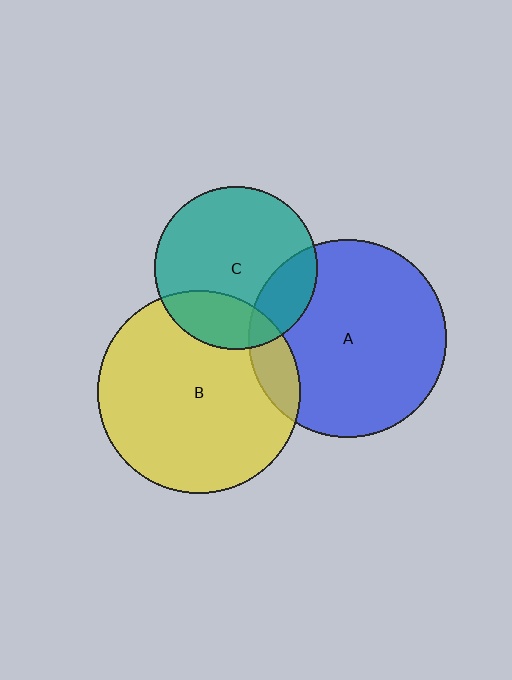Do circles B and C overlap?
Yes.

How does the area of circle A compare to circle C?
Approximately 1.5 times.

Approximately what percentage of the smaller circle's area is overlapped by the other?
Approximately 25%.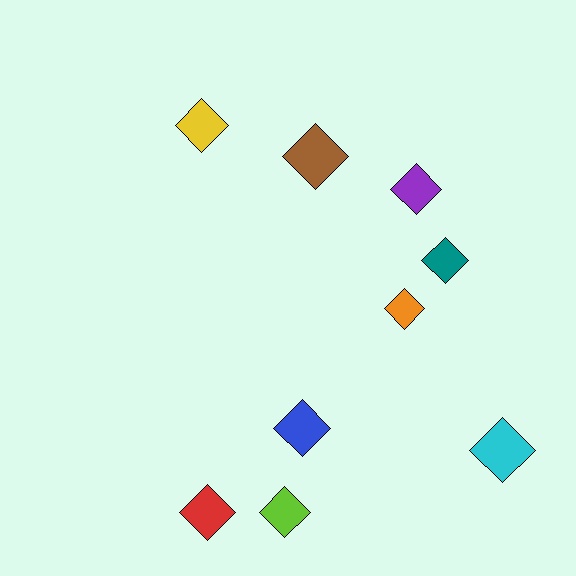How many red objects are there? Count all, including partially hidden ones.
There is 1 red object.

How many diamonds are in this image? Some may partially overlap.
There are 9 diamonds.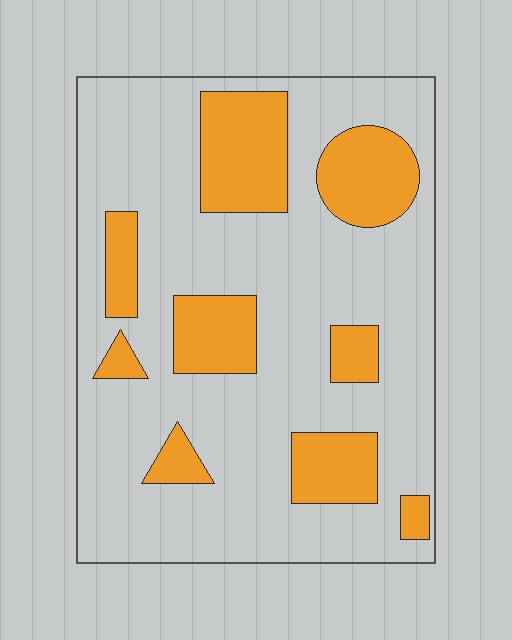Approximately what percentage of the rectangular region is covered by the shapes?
Approximately 25%.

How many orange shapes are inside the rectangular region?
9.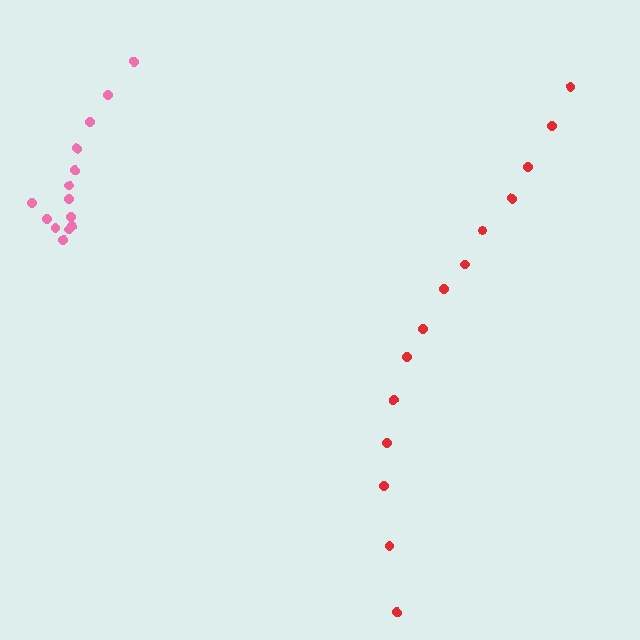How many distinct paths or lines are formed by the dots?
There are 2 distinct paths.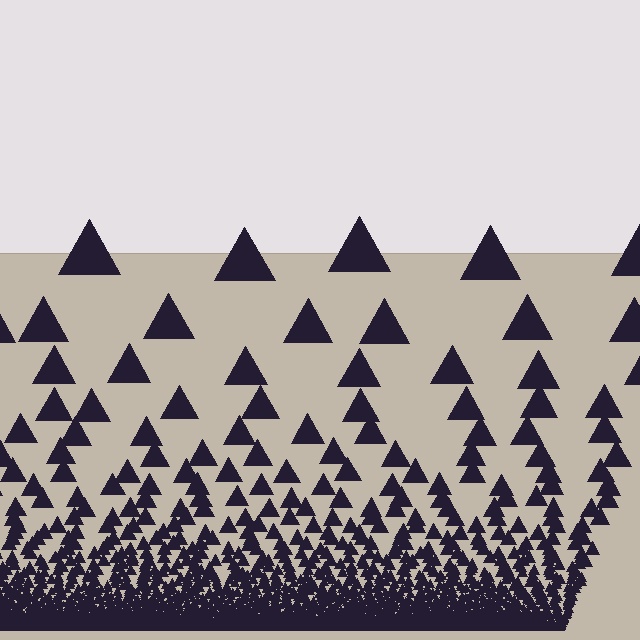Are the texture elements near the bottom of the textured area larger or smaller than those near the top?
Smaller. The gradient is inverted — elements near the bottom are smaller and denser.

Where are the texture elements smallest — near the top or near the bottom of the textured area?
Near the bottom.